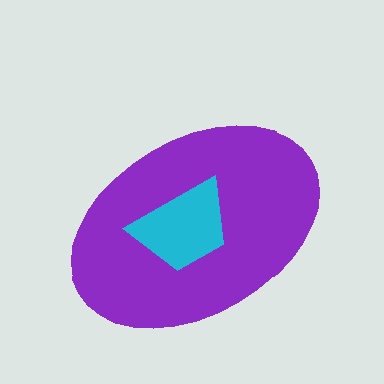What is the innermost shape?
The cyan trapezoid.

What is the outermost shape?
The purple ellipse.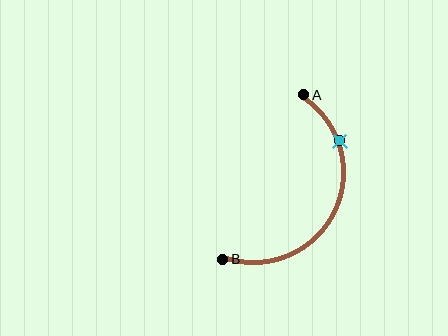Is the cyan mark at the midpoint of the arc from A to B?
No. The cyan mark lies on the arc but is closer to endpoint A. The arc midpoint would be at the point on the curve equidistant along the arc from both A and B.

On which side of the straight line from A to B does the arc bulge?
The arc bulges to the right of the straight line connecting A and B.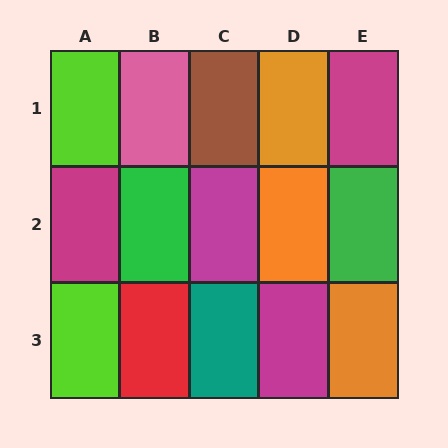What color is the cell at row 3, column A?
Lime.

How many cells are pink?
1 cell is pink.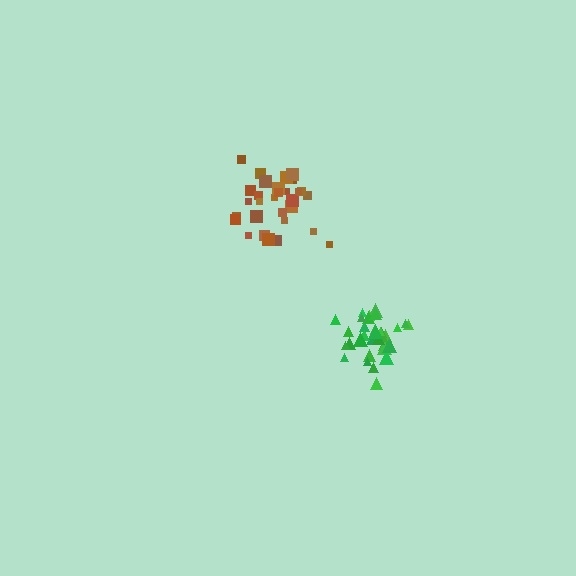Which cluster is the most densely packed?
Green.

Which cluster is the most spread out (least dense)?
Brown.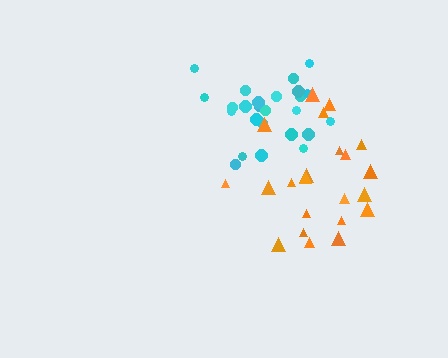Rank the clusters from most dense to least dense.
cyan, orange.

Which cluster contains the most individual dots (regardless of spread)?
Cyan (25).